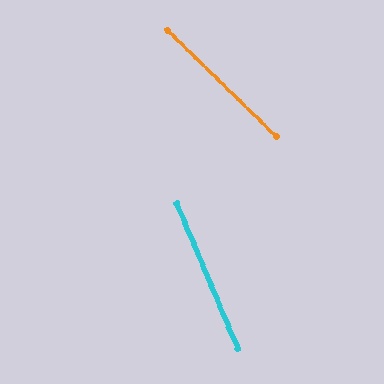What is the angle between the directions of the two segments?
Approximately 23 degrees.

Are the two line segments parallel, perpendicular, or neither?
Neither parallel nor perpendicular — they differ by about 23°.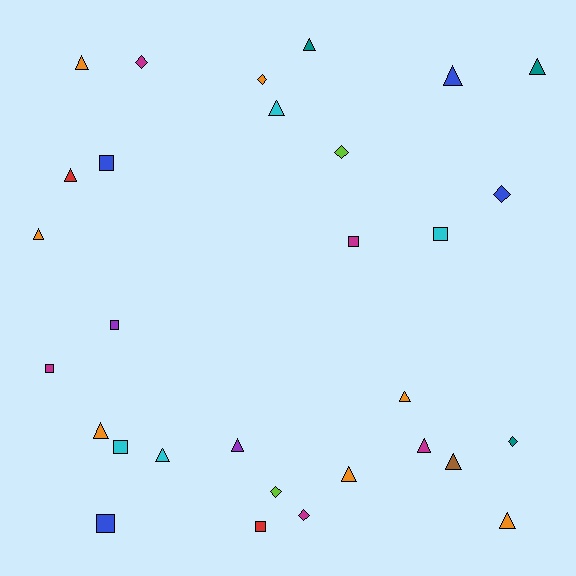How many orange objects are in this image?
There are 7 orange objects.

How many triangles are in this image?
There are 15 triangles.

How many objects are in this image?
There are 30 objects.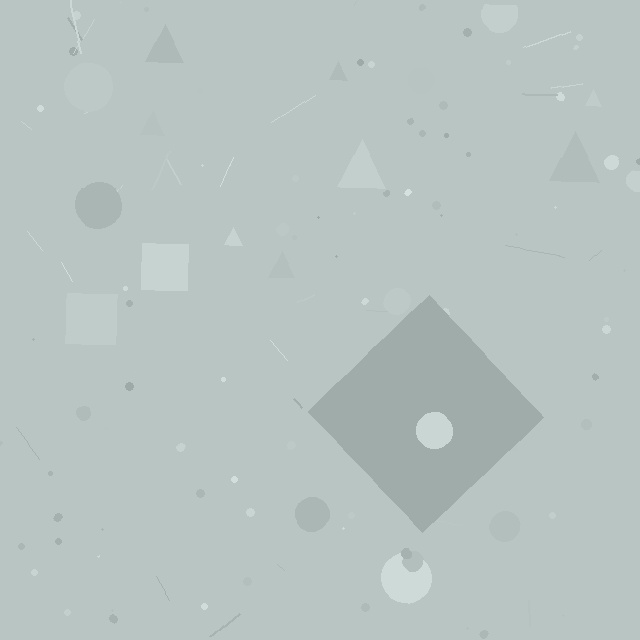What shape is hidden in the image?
A diamond is hidden in the image.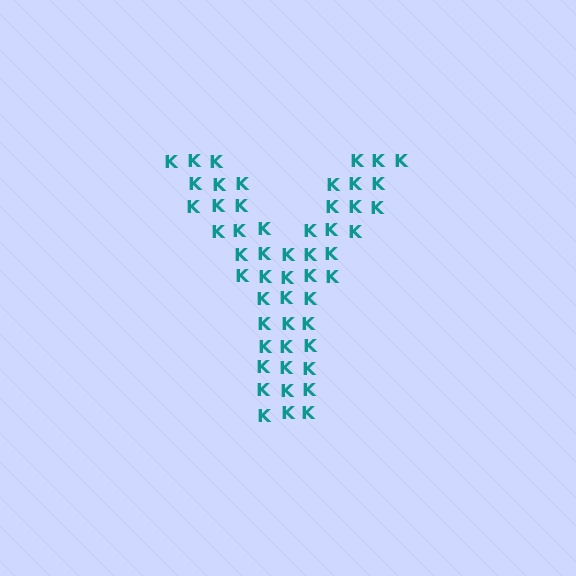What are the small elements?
The small elements are letter K's.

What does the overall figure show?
The overall figure shows the letter Y.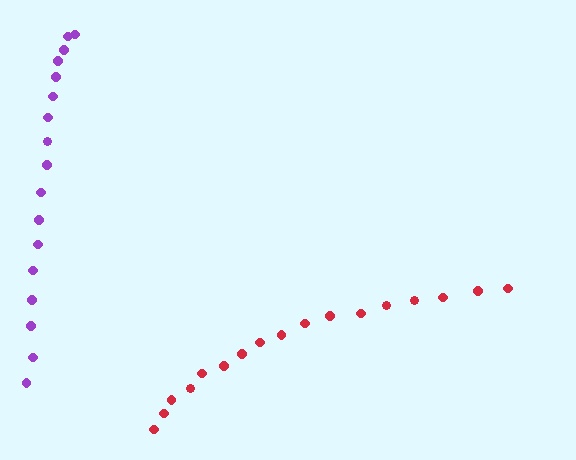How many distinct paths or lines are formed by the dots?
There are 2 distinct paths.